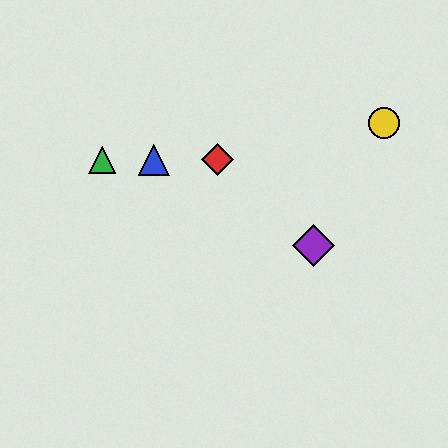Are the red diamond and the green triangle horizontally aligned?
Yes, both are at y≈160.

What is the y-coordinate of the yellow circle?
The yellow circle is at y≈123.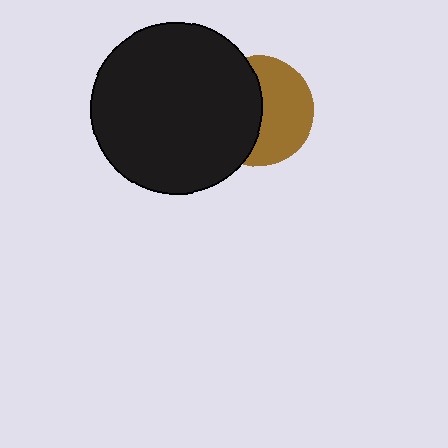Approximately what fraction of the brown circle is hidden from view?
Roughly 48% of the brown circle is hidden behind the black circle.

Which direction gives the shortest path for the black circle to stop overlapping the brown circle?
Moving left gives the shortest separation.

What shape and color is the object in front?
The object in front is a black circle.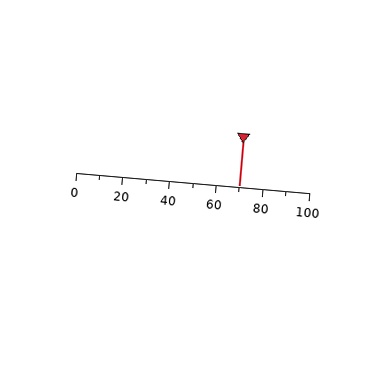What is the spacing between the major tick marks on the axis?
The major ticks are spaced 20 apart.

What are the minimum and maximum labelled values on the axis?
The axis runs from 0 to 100.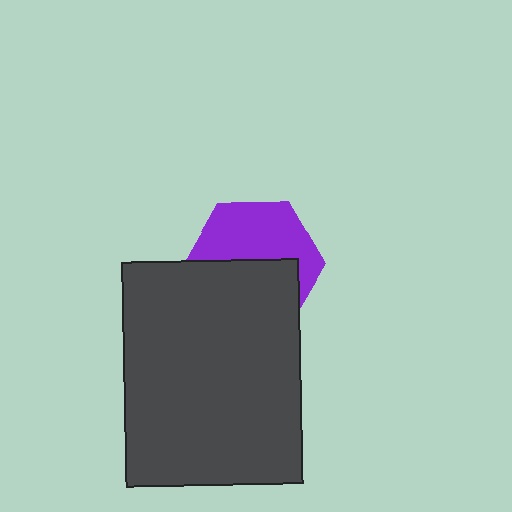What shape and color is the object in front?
The object in front is a dark gray rectangle.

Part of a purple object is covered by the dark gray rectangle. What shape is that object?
It is a hexagon.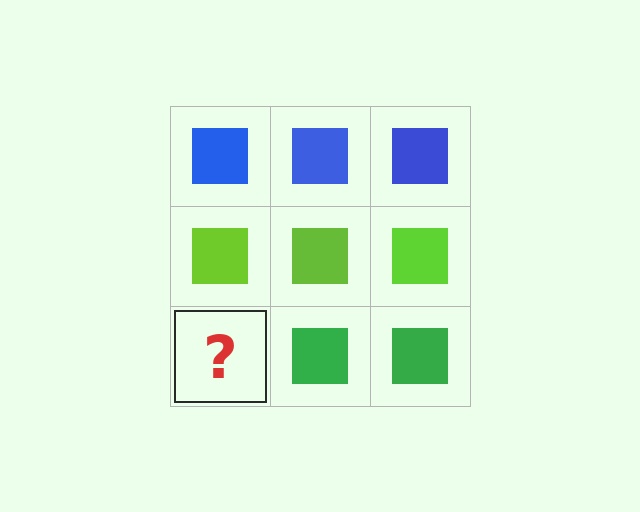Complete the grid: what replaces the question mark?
The question mark should be replaced with a green square.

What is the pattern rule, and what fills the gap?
The rule is that each row has a consistent color. The gap should be filled with a green square.